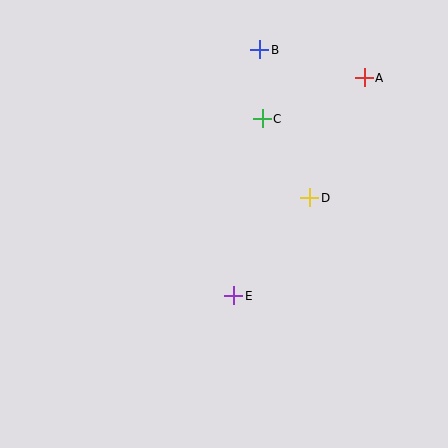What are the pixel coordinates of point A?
Point A is at (364, 78).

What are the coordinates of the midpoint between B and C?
The midpoint between B and C is at (261, 84).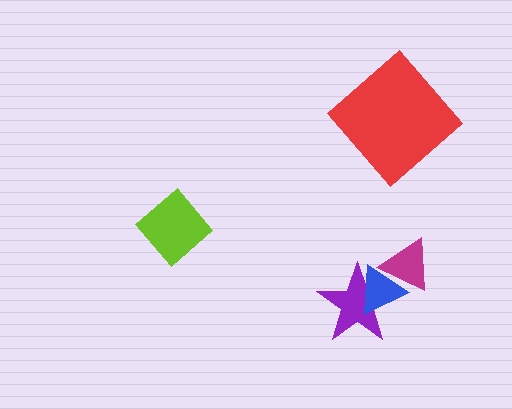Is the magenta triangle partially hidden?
No, no other shape covers it.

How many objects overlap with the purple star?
2 objects overlap with the purple star.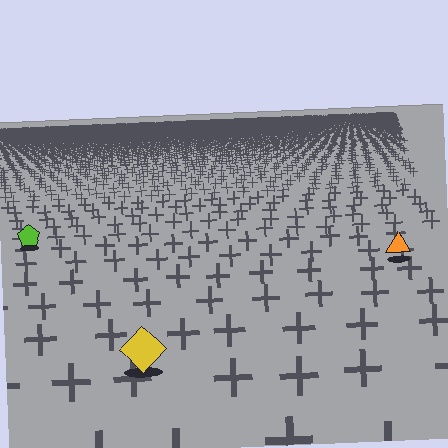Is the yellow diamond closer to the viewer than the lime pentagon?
Yes. The yellow diamond is closer — you can tell from the texture gradient: the ground texture is coarser near it.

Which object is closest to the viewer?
The yellow diamond is closest. The texture marks near it are larger and more spread out.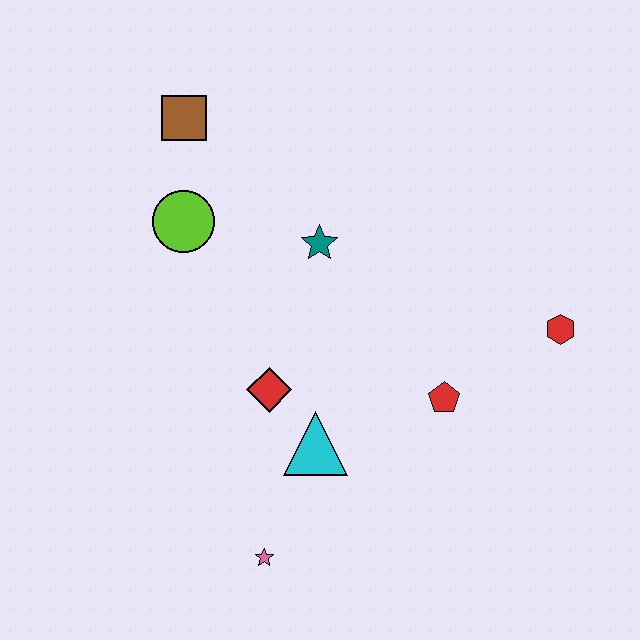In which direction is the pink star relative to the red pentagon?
The pink star is to the left of the red pentagon.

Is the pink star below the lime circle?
Yes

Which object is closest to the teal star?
The lime circle is closest to the teal star.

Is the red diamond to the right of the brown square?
Yes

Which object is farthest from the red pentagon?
The brown square is farthest from the red pentagon.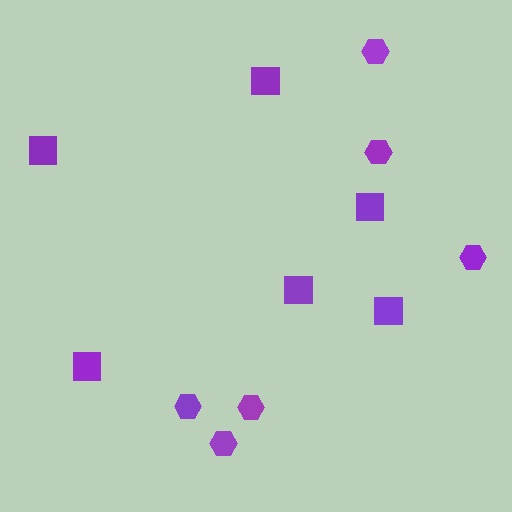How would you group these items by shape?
There are 2 groups: one group of hexagons (6) and one group of squares (6).